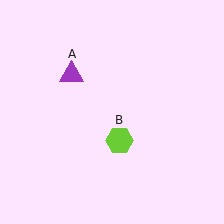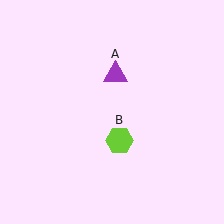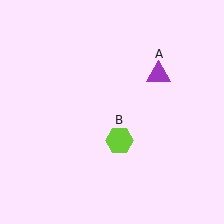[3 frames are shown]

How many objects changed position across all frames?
1 object changed position: purple triangle (object A).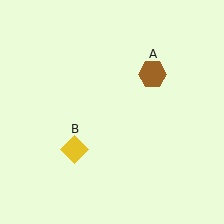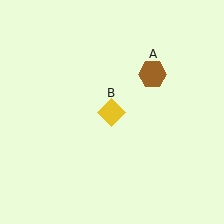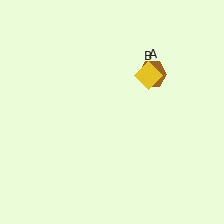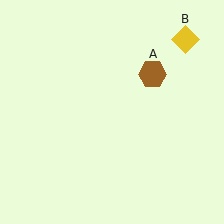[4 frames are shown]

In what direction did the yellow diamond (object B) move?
The yellow diamond (object B) moved up and to the right.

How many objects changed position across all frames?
1 object changed position: yellow diamond (object B).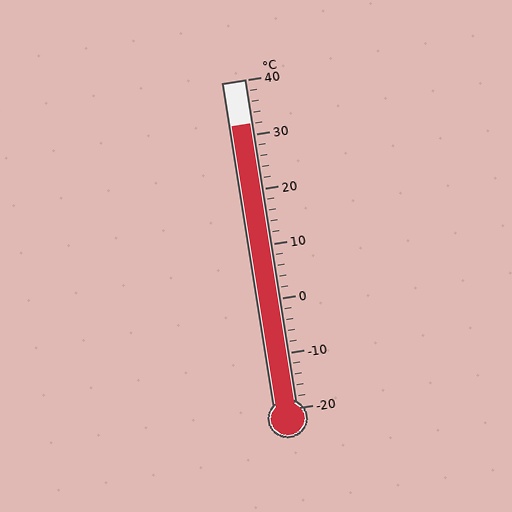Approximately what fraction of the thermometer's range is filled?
The thermometer is filled to approximately 85% of its range.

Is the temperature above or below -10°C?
The temperature is above -10°C.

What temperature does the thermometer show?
The thermometer shows approximately 32°C.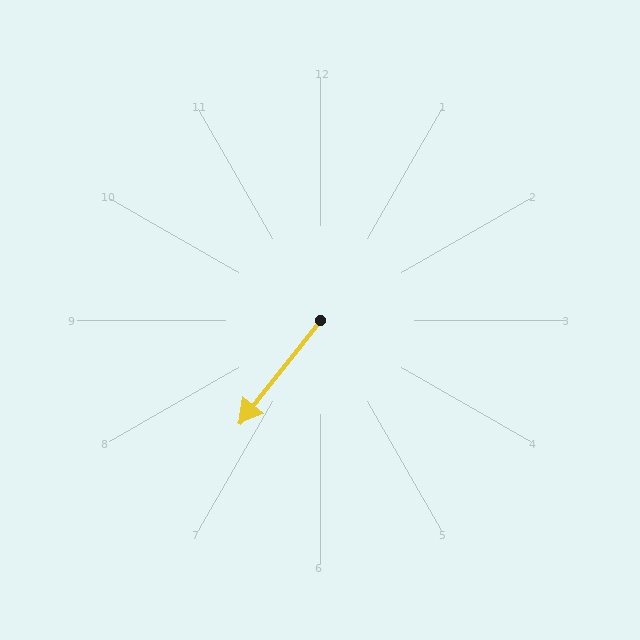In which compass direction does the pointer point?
Southwest.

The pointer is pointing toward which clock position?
Roughly 7 o'clock.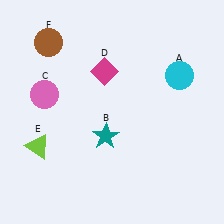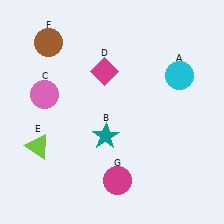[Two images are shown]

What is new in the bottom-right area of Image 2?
A magenta circle (G) was added in the bottom-right area of Image 2.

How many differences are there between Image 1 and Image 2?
There is 1 difference between the two images.